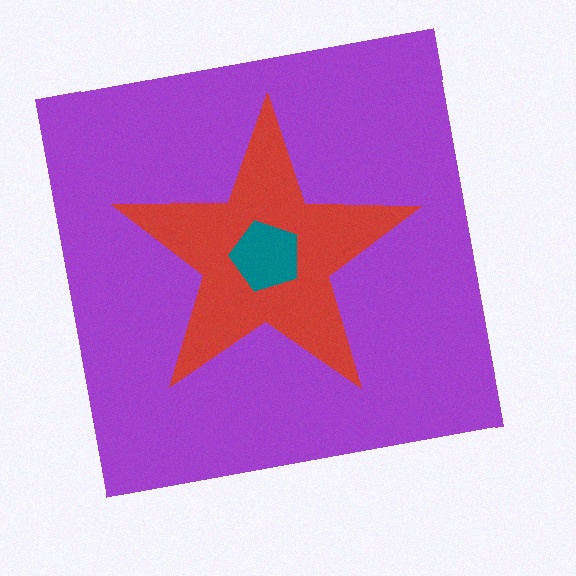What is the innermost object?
The teal pentagon.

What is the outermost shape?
The purple square.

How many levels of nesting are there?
3.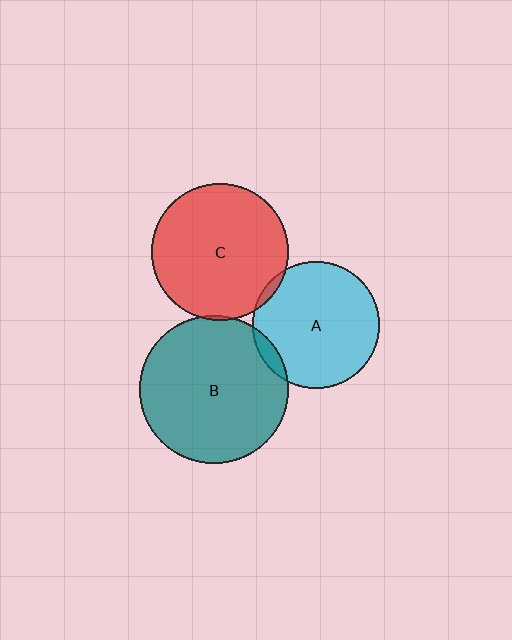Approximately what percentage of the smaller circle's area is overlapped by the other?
Approximately 5%.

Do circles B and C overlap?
Yes.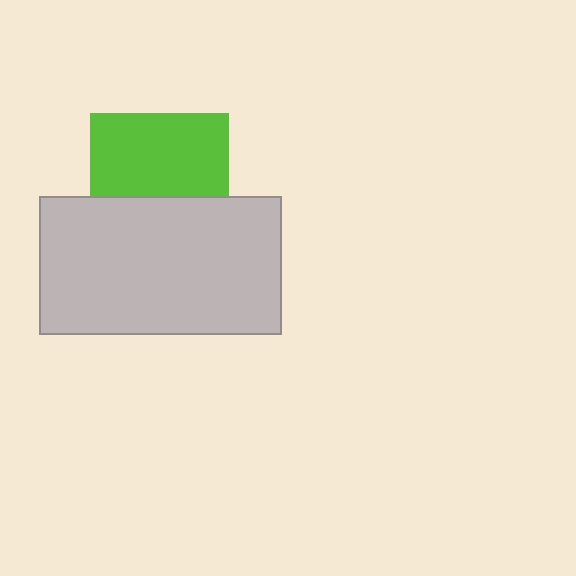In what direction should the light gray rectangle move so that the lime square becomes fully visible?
The light gray rectangle should move down. That is the shortest direction to clear the overlap and leave the lime square fully visible.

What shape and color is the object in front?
The object in front is a light gray rectangle.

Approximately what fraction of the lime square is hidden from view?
Roughly 41% of the lime square is hidden behind the light gray rectangle.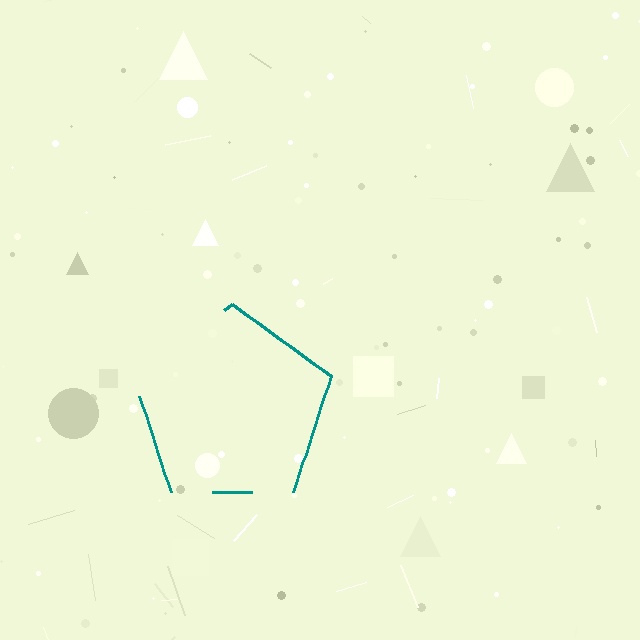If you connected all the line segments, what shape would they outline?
They would outline a pentagon.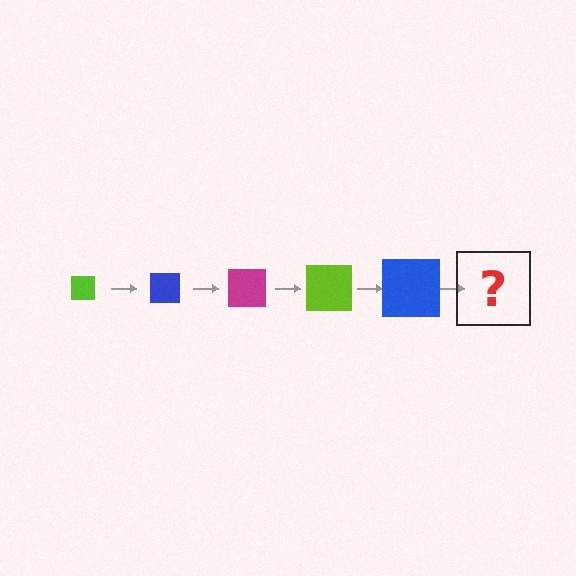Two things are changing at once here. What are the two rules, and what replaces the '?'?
The two rules are that the square grows larger each step and the color cycles through lime, blue, and magenta. The '?' should be a magenta square, larger than the previous one.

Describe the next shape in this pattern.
It should be a magenta square, larger than the previous one.